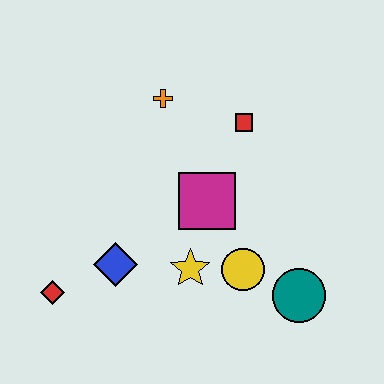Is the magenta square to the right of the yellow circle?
No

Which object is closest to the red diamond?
The blue diamond is closest to the red diamond.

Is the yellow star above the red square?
No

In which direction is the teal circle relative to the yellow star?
The teal circle is to the right of the yellow star.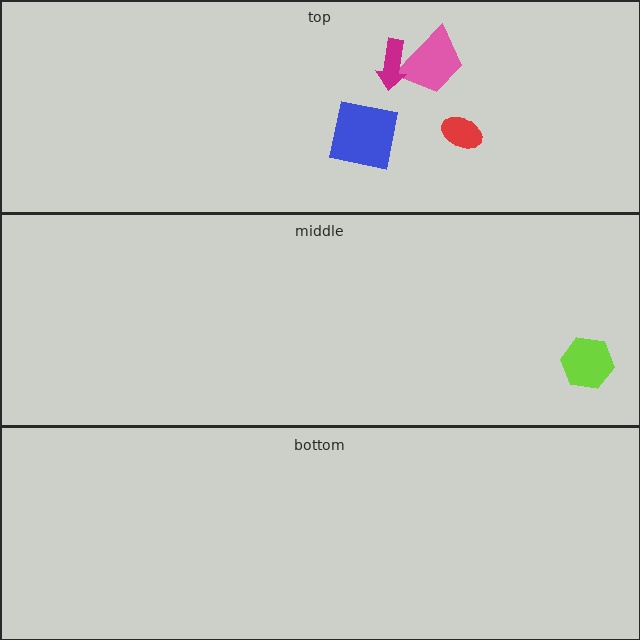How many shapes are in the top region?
4.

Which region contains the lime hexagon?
The middle region.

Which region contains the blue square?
The top region.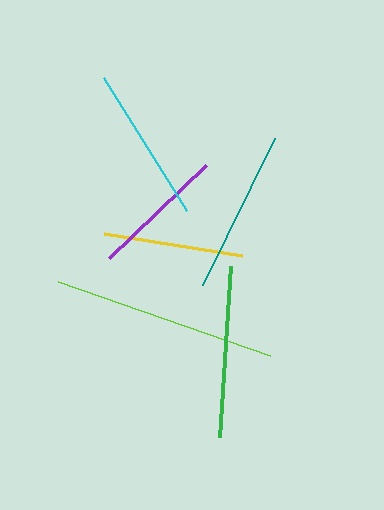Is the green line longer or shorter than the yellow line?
The green line is longer than the yellow line.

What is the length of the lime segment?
The lime segment is approximately 225 pixels long.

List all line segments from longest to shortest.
From longest to shortest: lime, green, teal, cyan, yellow, purple.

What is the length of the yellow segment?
The yellow segment is approximately 140 pixels long.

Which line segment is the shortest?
The purple line is the shortest at approximately 135 pixels.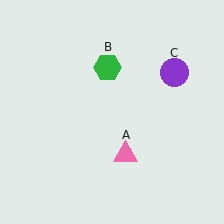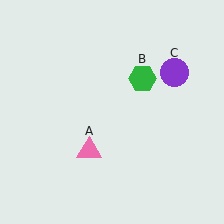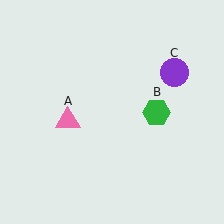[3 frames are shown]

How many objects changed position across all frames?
2 objects changed position: pink triangle (object A), green hexagon (object B).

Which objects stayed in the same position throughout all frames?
Purple circle (object C) remained stationary.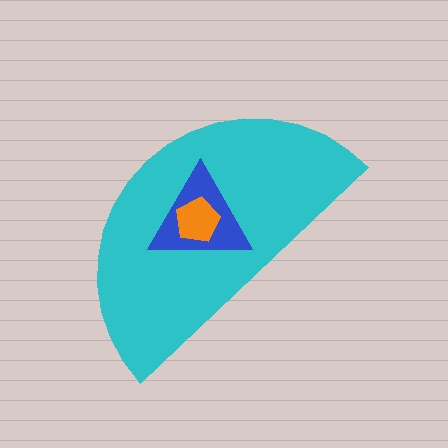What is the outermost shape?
The cyan semicircle.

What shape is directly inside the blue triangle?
The orange pentagon.